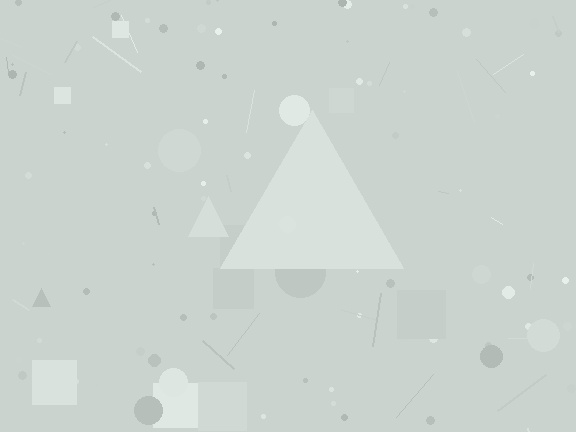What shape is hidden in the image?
A triangle is hidden in the image.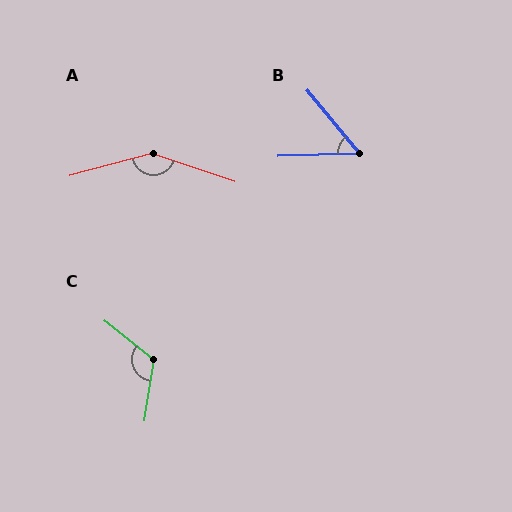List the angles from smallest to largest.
B (52°), C (120°), A (146°).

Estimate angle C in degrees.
Approximately 120 degrees.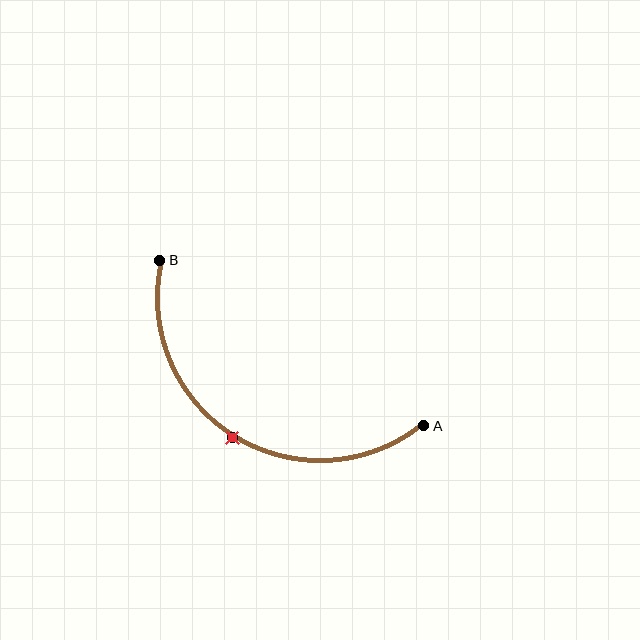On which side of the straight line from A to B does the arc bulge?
The arc bulges below the straight line connecting A and B.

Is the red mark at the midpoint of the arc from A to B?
Yes. The red mark lies on the arc at equal arc-length from both A and B — it is the arc midpoint.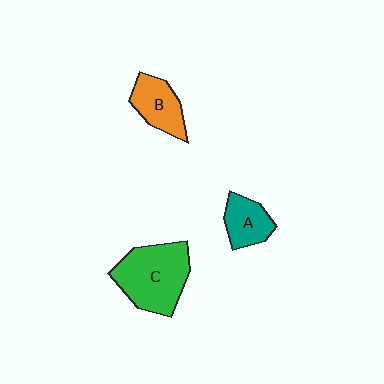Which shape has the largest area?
Shape C (green).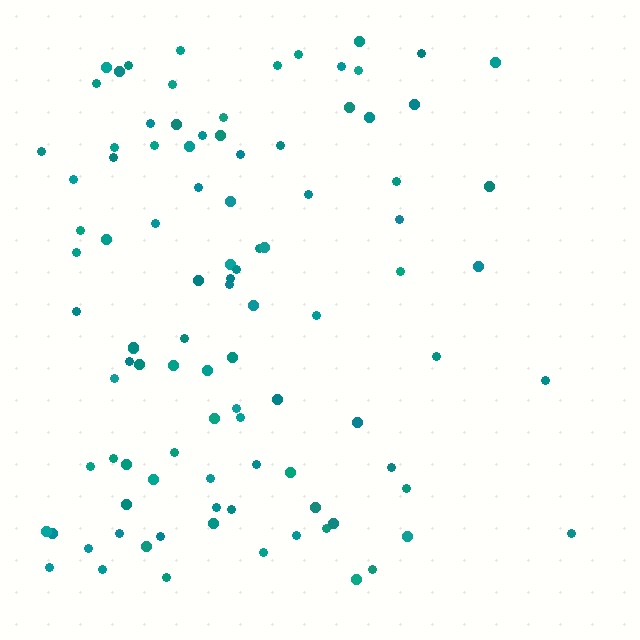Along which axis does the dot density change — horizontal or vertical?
Horizontal.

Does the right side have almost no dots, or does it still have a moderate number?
Still a moderate number, just noticeably fewer than the left.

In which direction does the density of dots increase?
From right to left, with the left side densest.